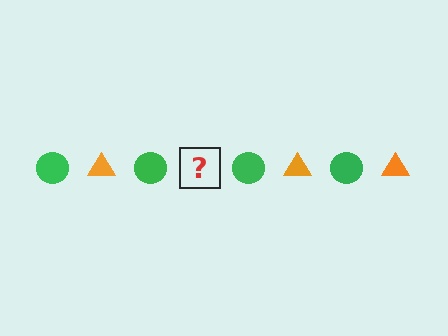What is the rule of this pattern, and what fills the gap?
The rule is that the pattern alternates between green circle and orange triangle. The gap should be filled with an orange triangle.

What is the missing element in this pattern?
The missing element is an orange triangle.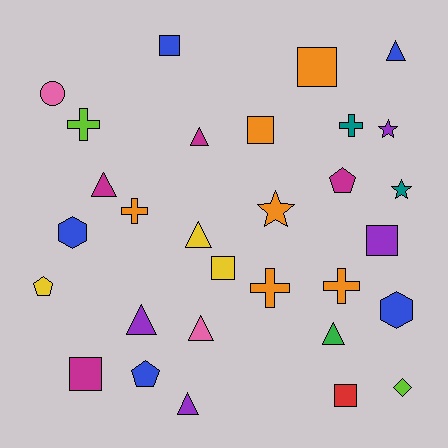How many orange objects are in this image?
There are 6 orange objects.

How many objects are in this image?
There are 30 objects.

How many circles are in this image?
There is 1 circle.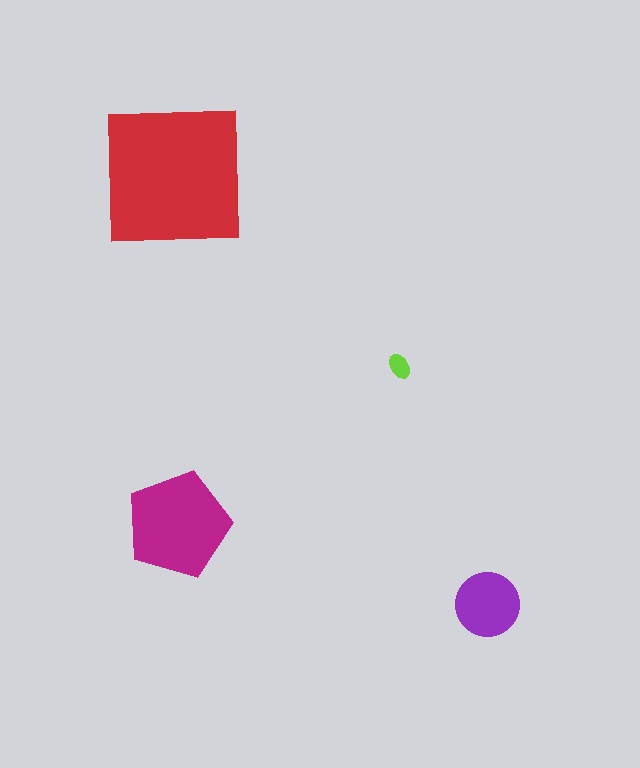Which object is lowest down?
The purple circle is bottommost.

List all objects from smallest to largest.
The lime ellipse, the purple circle, the magenta pentagon, the red square.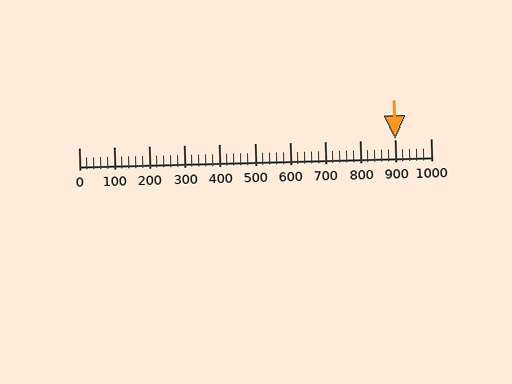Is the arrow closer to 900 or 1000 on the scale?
The arrow is closer to 900.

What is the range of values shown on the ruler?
The ruler shows values from 0 to 1000.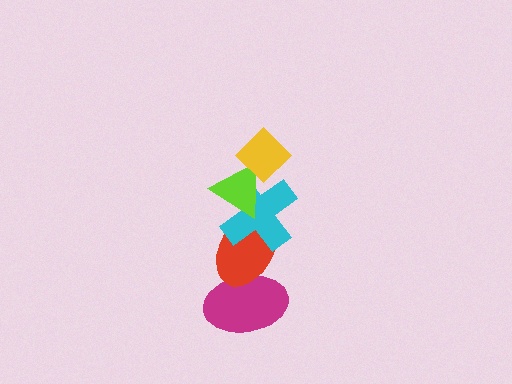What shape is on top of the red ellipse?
The cyan cross is on top of the red ellipse.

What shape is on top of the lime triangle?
The yellow diamond is on top of the lime triangle.